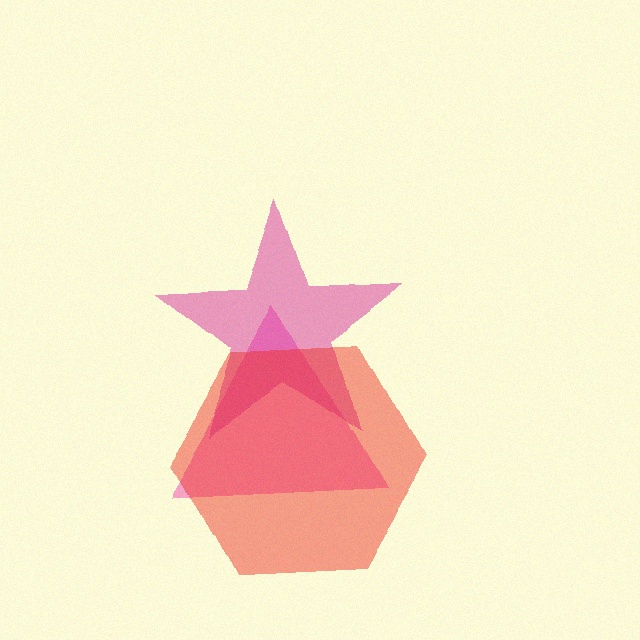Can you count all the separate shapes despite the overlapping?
Yes, there are 3 separate shapes.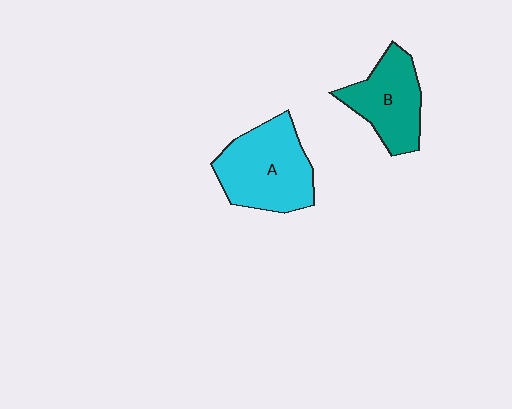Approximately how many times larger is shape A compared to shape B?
Approximately 1.3 times.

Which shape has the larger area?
Shape A (cyan).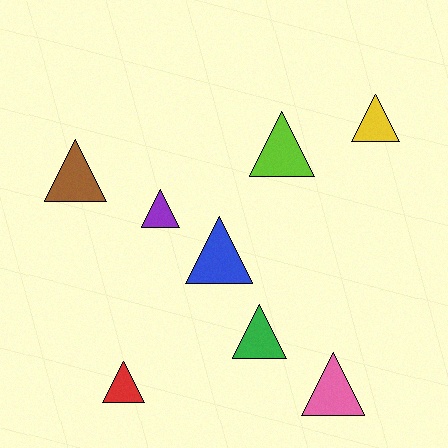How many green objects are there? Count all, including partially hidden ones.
There is 1 green object.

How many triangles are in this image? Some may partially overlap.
There are 8 triangles.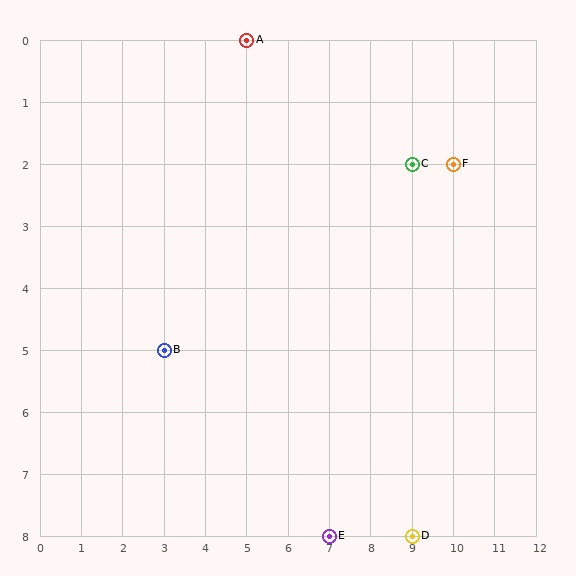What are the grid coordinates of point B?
Point B is at grid coordinates (3, 5).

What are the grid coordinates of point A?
Point A is at grid coordinates (5, 0).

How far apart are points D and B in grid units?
Points D and B are 6 columns and 3 rows apart (about 6.7 grid units diagonally).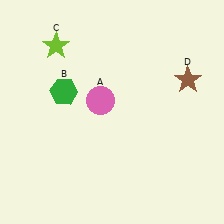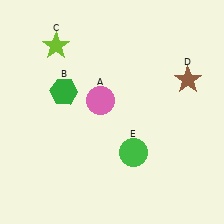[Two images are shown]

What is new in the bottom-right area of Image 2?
A green circle (E) was added in the bottom-right area of Image 2.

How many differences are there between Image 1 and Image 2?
There is 1 difference between the two images.